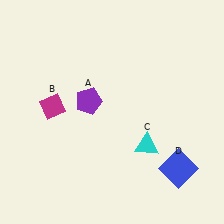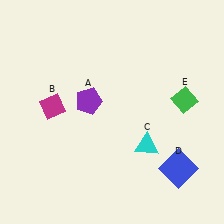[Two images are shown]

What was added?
A green diamond (E) was added in Image 2.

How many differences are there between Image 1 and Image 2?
There is 1 difference between the two images.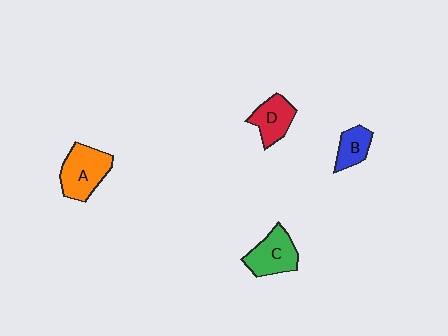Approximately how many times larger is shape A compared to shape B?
Approximately 1.8 times.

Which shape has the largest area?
Shape A (orange).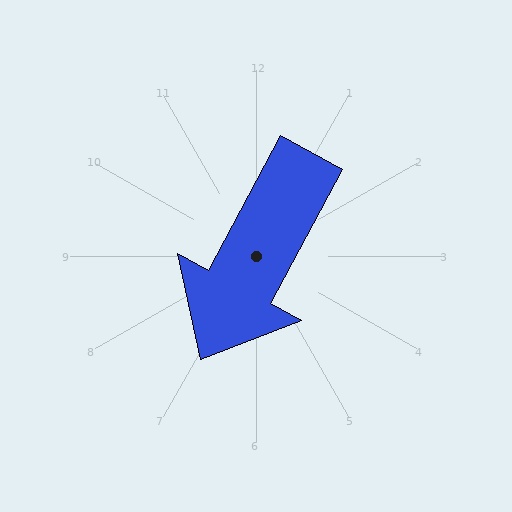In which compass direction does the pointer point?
Southwest.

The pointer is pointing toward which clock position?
Roughly 7 o'clock.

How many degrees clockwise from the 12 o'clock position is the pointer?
Approximately 208 degrees.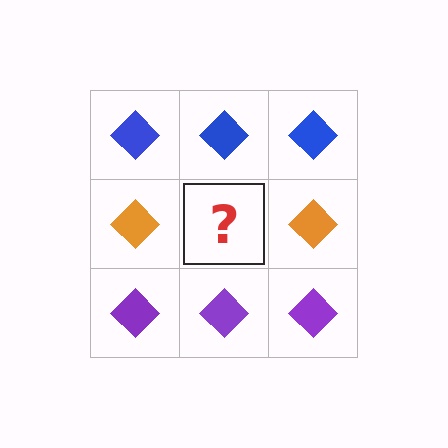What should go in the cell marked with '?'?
The missing cell should contain an orange diamond.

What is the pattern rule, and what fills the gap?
The rule is that each row has a consistent color. The gap should be filled with an orange diamond.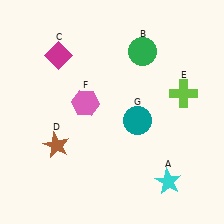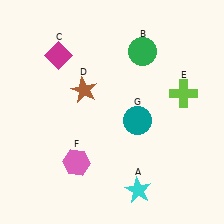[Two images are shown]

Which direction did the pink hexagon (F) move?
The pink hexagon (F) moved down.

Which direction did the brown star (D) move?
The brown star (D) moved up.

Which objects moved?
The objects that moved are: the cyan star (A), the brown star (D), the pink hexagon (F).